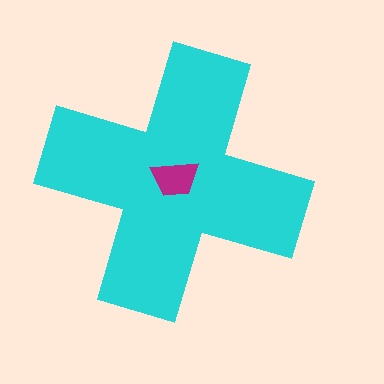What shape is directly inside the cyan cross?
The magenta trapezoid.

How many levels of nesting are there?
2.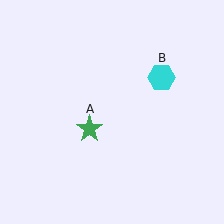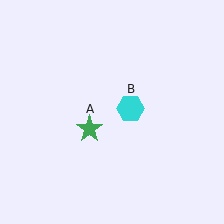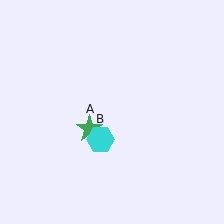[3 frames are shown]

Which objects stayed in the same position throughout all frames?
Green star (object A) remained stationary.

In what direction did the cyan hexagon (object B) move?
The cyan hexagon (object B) moved down and to the left.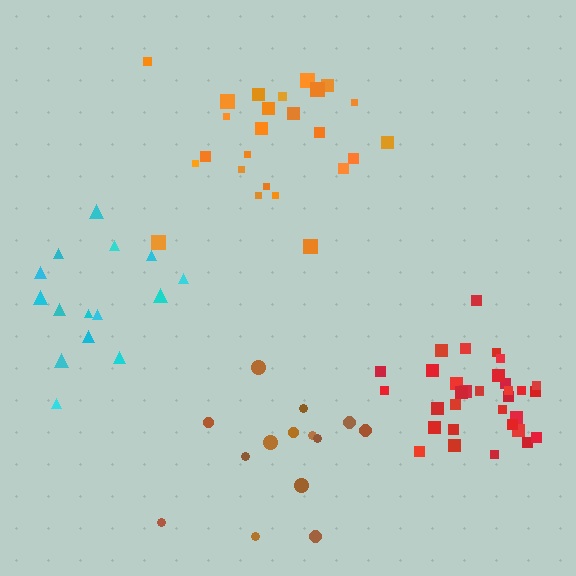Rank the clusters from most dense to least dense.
red, cyan, orange, brown.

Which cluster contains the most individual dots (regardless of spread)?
Red (33).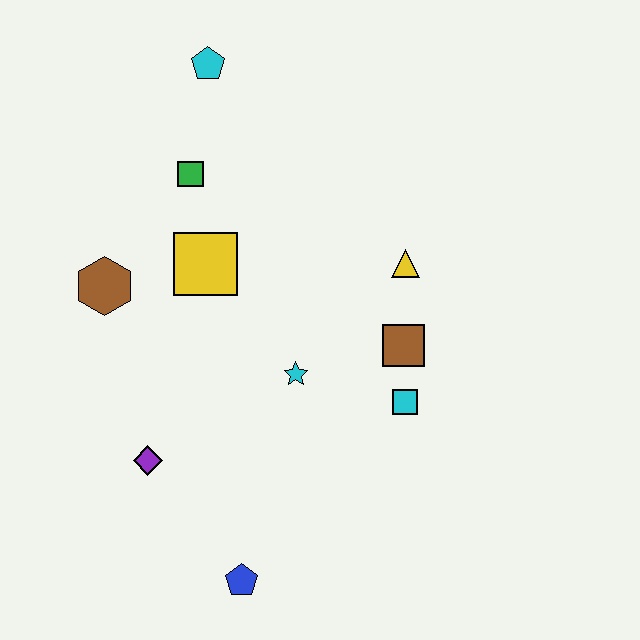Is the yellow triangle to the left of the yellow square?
No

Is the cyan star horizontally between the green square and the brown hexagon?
No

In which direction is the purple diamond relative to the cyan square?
The purple diamond is to the left of the cyan square.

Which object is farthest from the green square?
The blue pentagon is farthest from the green square.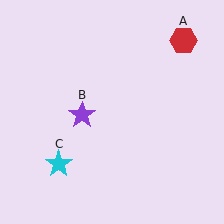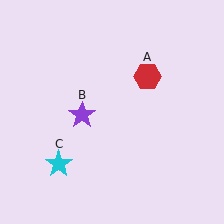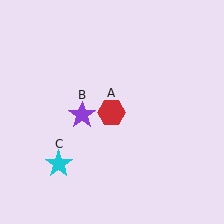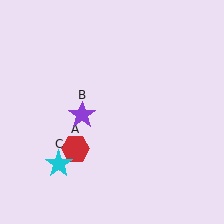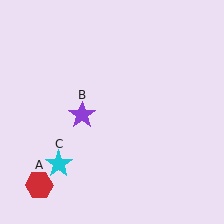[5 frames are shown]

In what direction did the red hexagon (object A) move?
The red hexagon (object A) moved down and to the left.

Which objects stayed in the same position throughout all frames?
Purple star (object B) and cyan star (object C) remained stationary.